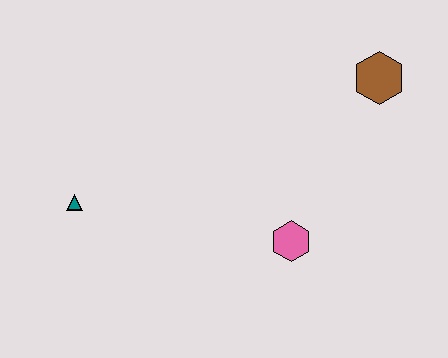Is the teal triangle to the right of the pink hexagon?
No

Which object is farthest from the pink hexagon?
The teal triangle is farthest from the pink hexagon.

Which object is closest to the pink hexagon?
The brown hexagon is closest to the pink hexagon.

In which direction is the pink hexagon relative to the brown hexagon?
The pink hexagon is below the brown hexagon.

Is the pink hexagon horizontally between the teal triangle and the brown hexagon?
Yes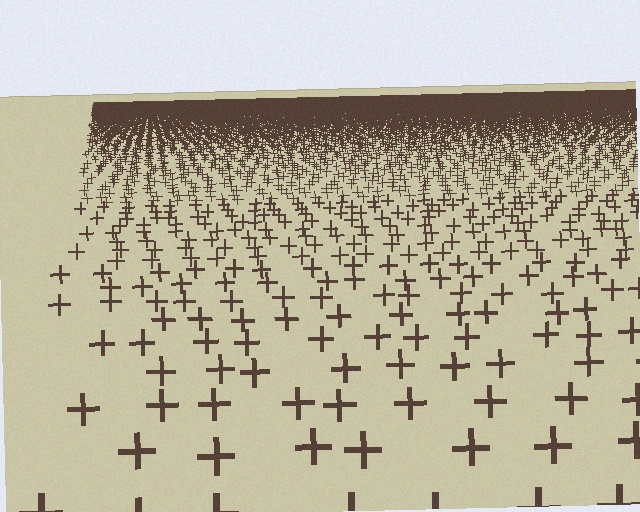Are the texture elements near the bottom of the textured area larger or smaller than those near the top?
Larger. Near the bottom, elements are closer to the viewer and appear at a bigger on-screen size.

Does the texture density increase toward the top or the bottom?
Density increases toward the top.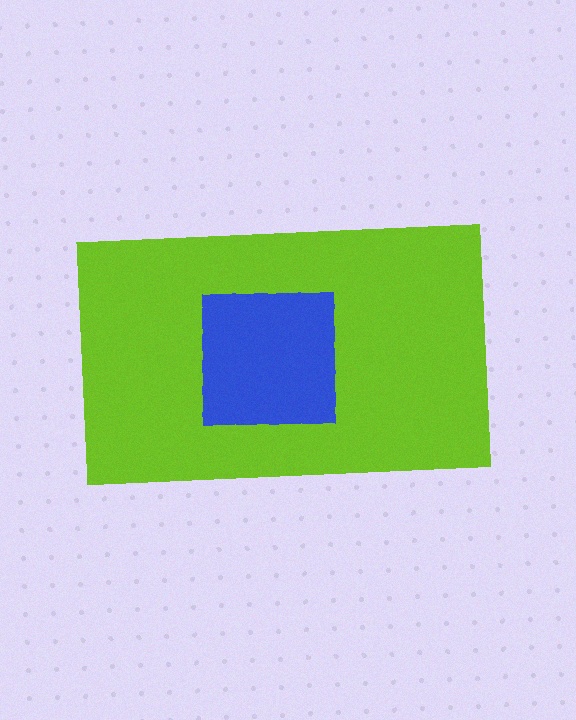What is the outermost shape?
The lime rectangle.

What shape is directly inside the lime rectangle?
The blue square.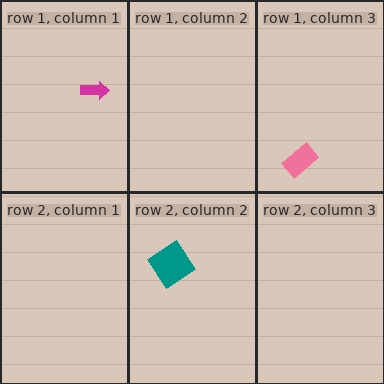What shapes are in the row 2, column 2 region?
The teal diamond.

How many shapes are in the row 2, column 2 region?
1.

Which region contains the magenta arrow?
The row 1, column 1 region.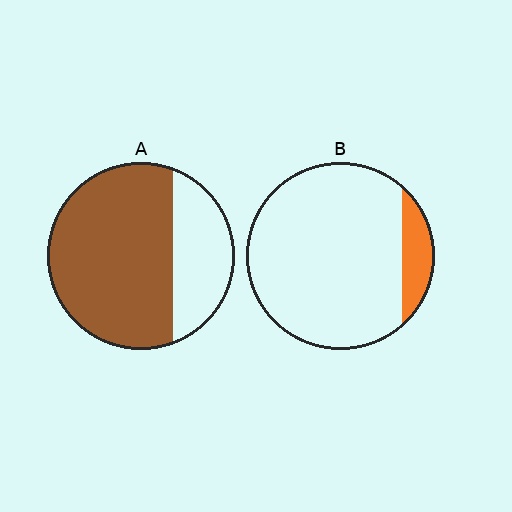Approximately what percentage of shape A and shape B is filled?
A is approximately 70% and B is approximately 10%.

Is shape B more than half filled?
No.